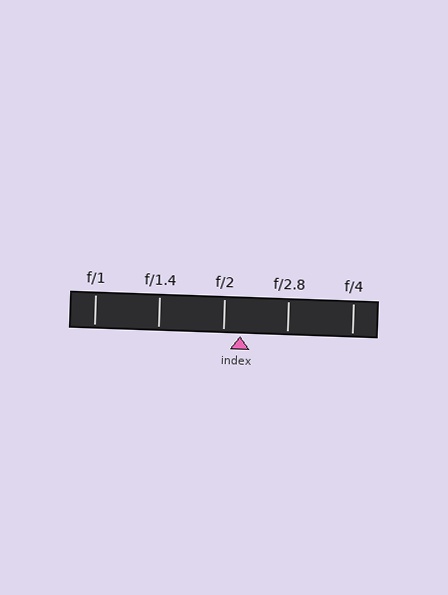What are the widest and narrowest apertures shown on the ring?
The widest aperture shown is f/1 and the narrowest is f/4.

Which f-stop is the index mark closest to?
The index mark is closest to f/2.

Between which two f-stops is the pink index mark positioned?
The index mark is between f/2 and f/2.8.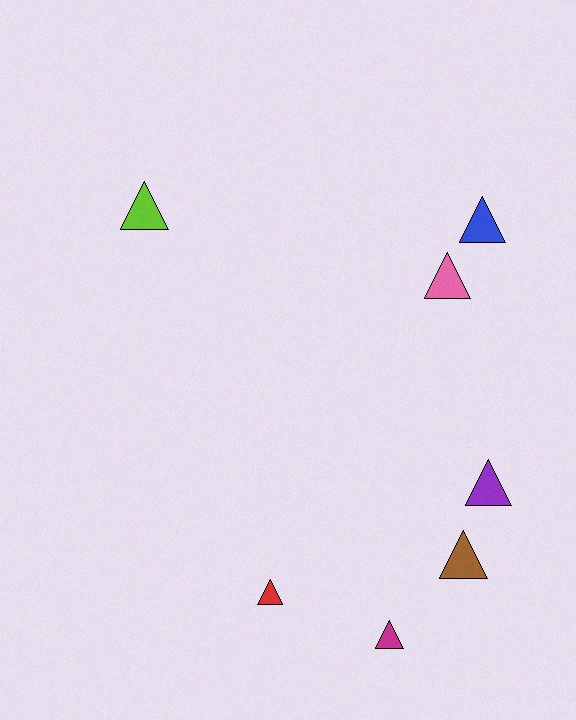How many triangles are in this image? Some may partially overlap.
There are 7 triangles.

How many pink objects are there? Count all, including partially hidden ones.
There is 1 pink object.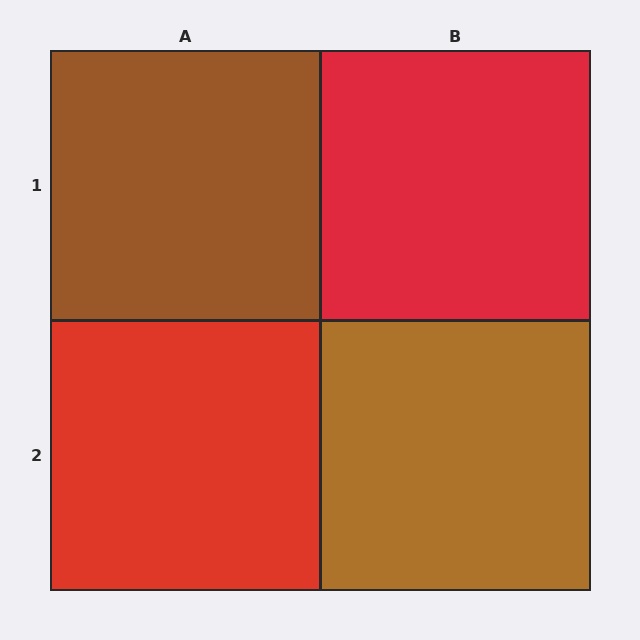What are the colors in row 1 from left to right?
Brown, red.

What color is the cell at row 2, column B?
Brown.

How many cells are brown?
2 cells are brown.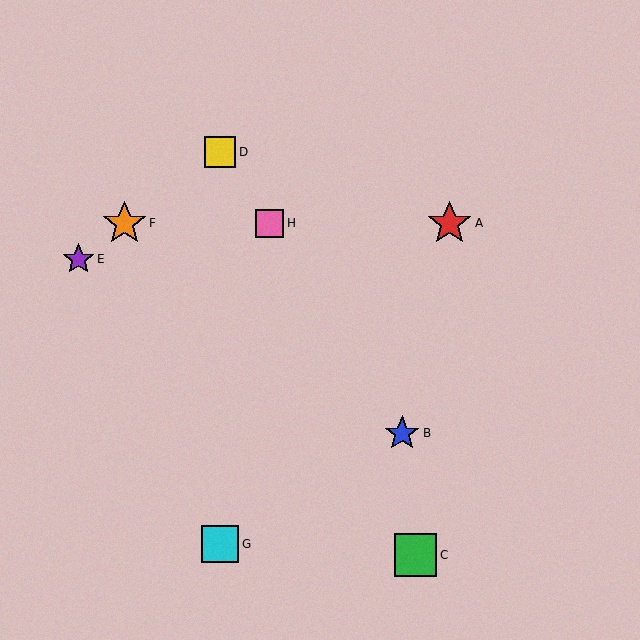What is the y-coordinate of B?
Object B is at y≈433.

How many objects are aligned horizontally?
3 objects (A, F, H) are aligned horizontally.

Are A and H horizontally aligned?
Yes, both are at y≈223.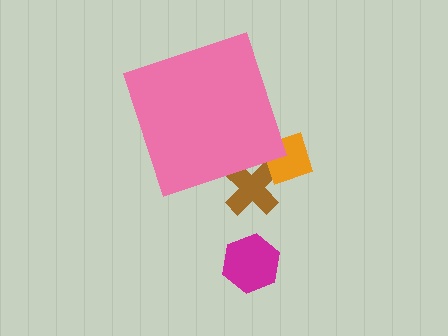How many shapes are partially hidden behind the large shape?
2 shapes are partially hidden.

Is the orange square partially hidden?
Yes, the orange square is partially hidden behind the pink diamond.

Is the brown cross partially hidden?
Yes, the brown cross is partially hidden behind the pink diamond.